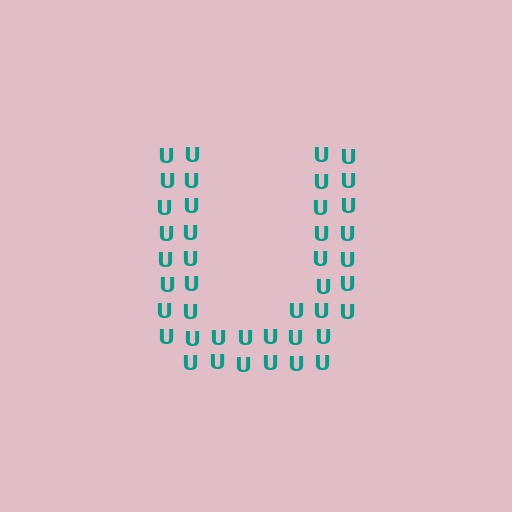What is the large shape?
The large shape is the letter U.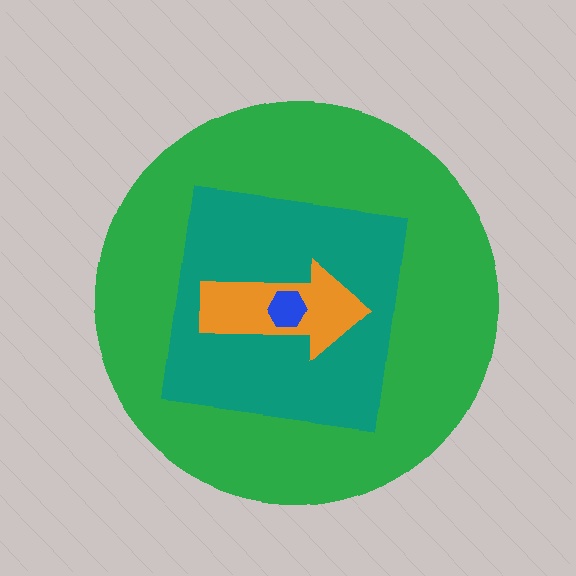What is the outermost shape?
The green circle.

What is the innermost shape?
The blue hexagon.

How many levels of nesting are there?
4.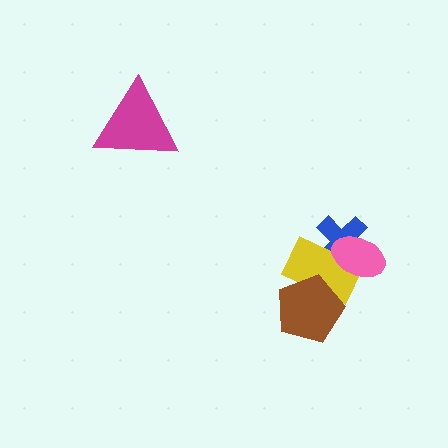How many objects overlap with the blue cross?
2 objects overlap with the blue cross.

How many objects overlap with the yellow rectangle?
3 objects overlap with the yellow rectangle.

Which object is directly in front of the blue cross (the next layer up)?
The yellow rectangle is directly in front of the blue cross.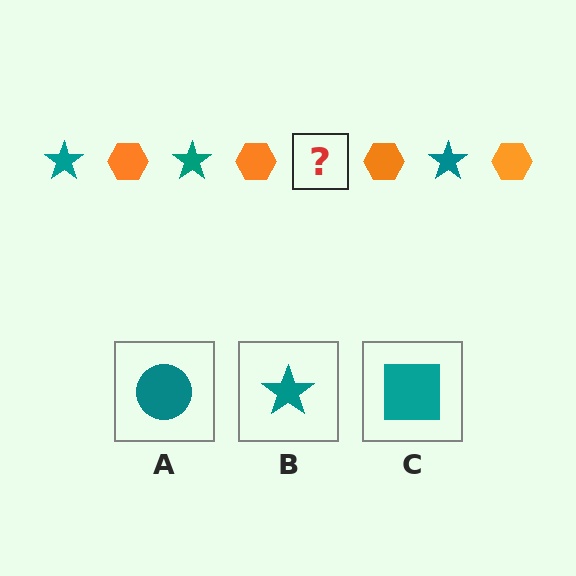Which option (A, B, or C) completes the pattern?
B.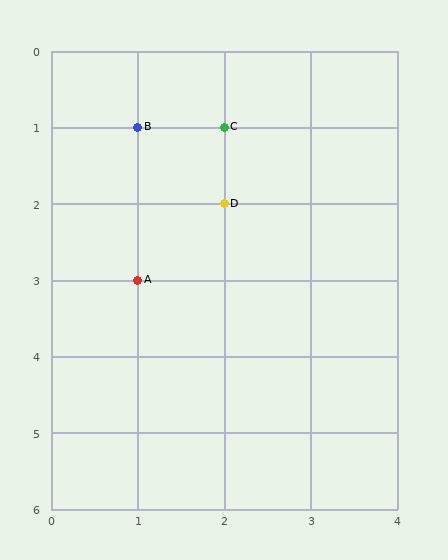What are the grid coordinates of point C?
Point C is at grid coordinates (2, 1).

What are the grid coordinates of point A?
Point A is at grid coordinates (1, 3).